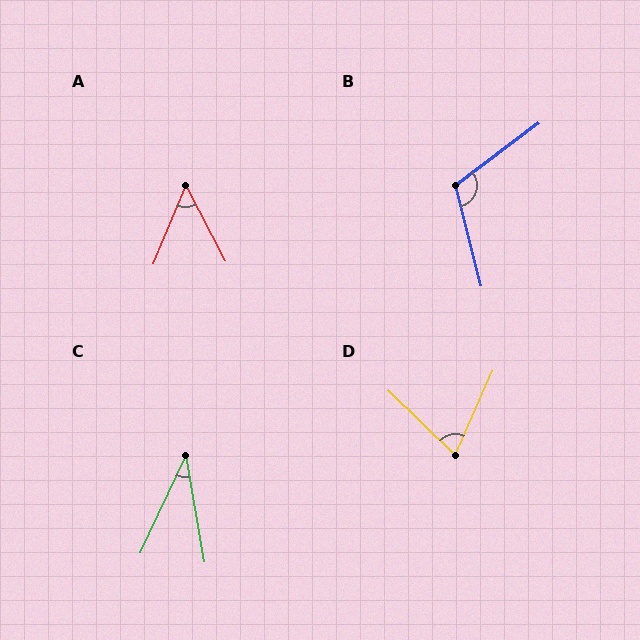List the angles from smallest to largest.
C (35°), A (50°), D (70°), B (112°).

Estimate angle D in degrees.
Approximately 70 degrees.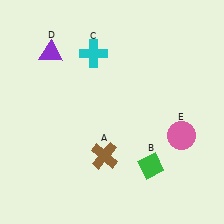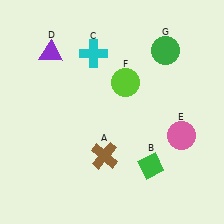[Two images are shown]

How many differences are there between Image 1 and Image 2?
There are 2 differences between the two images.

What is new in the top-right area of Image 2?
A green circle (G) was added in the top-right area of Image 2.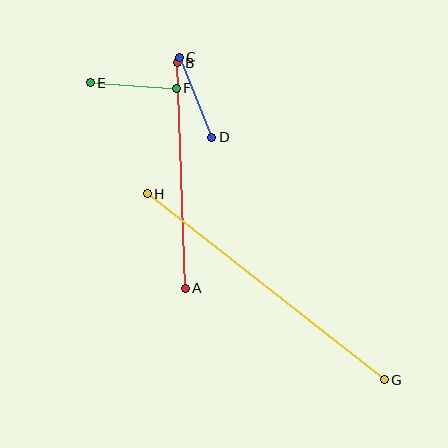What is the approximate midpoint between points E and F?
The midpoint is at approximately (133, 86) pixels.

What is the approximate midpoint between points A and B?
The midpoint is at approximately (182, 176) pixels.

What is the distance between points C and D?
The distance is approximately 86 pixels.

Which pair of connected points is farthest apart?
Points G and H are farthest apart.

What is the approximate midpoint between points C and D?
The midpoint is at approximately (196, 97) pixels.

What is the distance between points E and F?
The distance is approximately 86 pixels.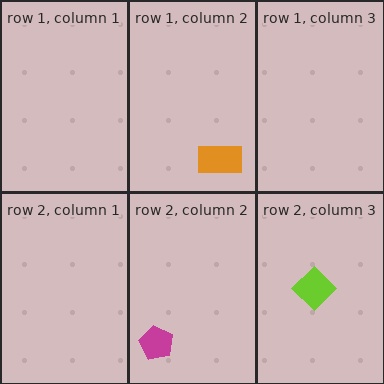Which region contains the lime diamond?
The row 2, column 3 region.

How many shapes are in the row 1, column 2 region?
1.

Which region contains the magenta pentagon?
The row 2, column 2 region.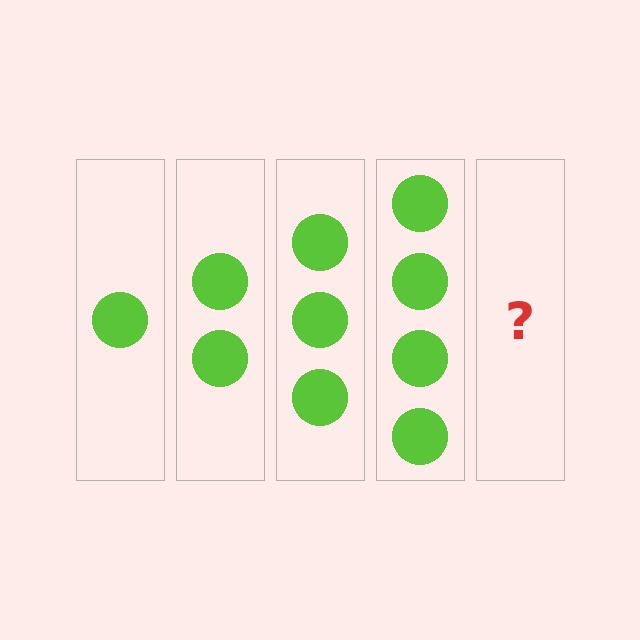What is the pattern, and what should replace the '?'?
The pattern is that each step adds one more circle. The '?' should be 5 circles.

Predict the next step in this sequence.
The next step is 5 circles.